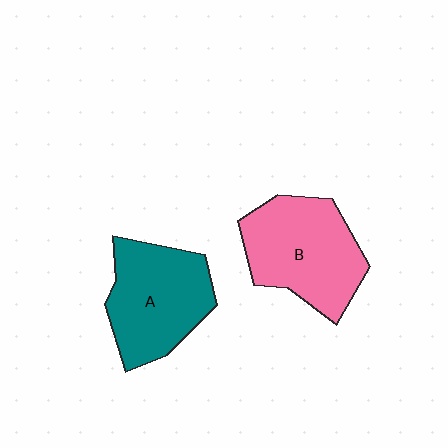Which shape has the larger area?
Shape B (pink).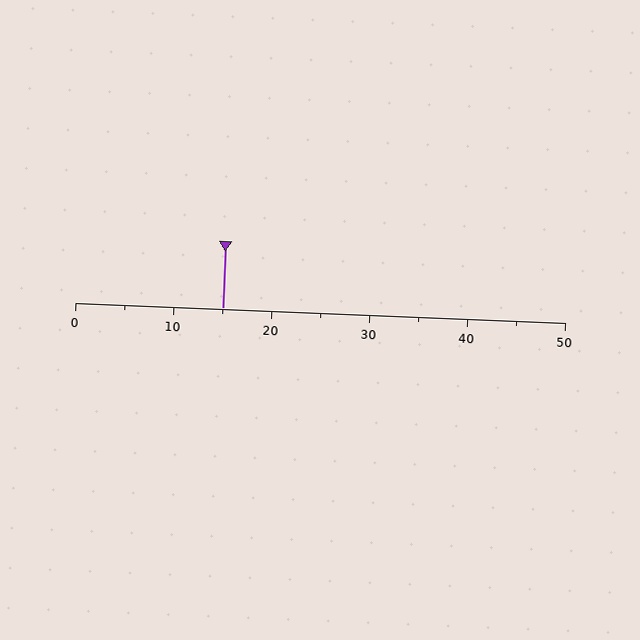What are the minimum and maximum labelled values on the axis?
The axis runs from 0 to 50.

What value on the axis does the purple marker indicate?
The marker indicates approximately 15.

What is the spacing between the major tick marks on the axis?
The major ticks are spaced 10 apart.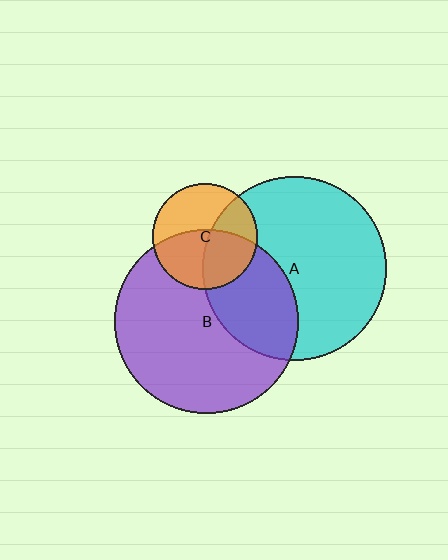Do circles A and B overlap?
Yes.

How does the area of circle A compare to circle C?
Approximately 3.0 times.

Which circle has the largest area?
Circle B (purple).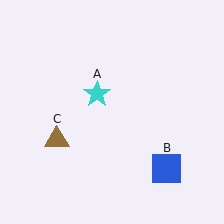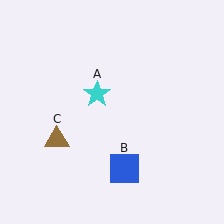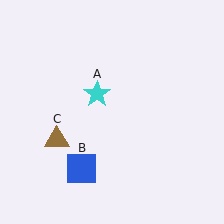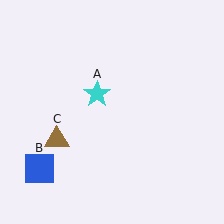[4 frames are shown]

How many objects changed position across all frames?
1 object changed position: blue square (object B).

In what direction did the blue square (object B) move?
The blue square (object B) moved left.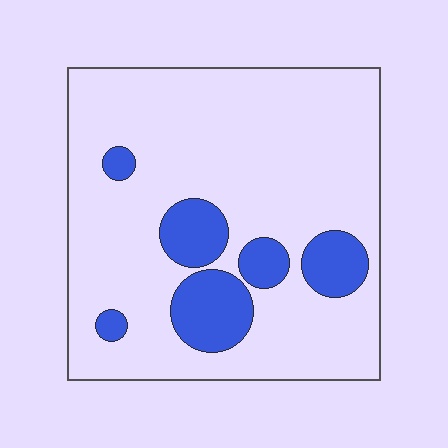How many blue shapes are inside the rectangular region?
6.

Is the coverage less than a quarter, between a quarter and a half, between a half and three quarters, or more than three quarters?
Less than a quarter.